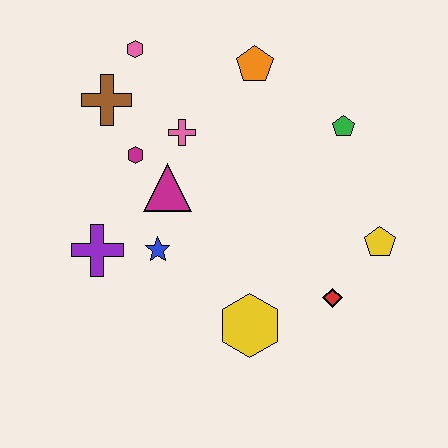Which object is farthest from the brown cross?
The yellow pentagon is farthest from the brown cross.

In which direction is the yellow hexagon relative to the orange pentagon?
The yellow hexagon is below the orange pentagon.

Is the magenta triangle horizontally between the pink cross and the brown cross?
Yes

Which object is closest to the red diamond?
The yellow pentagon is closest to the red diamond.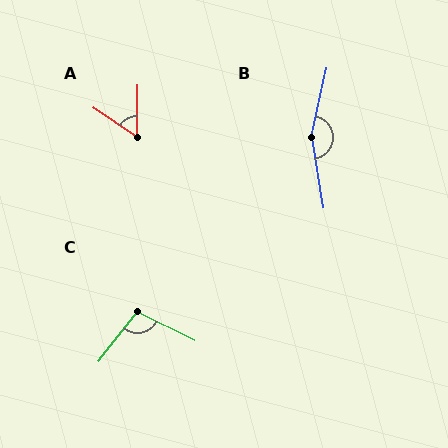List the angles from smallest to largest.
A (57°), C (102°), B (158°).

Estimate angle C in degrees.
Approximately 102 degrees.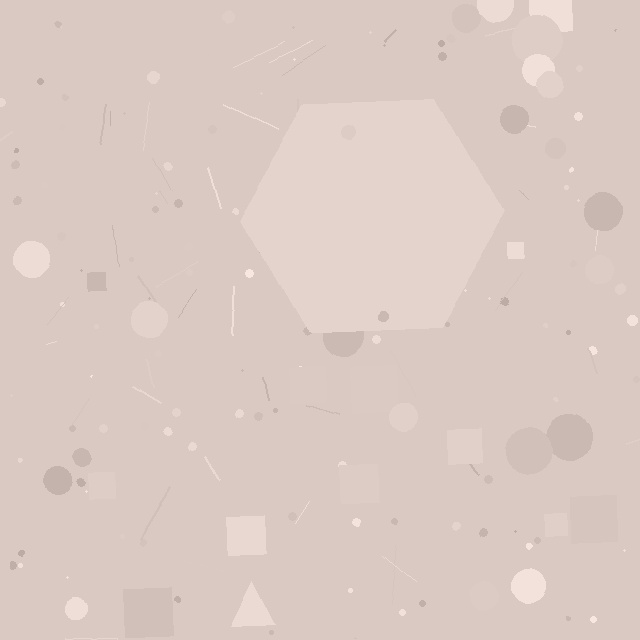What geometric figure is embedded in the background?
A hexagon is embedded in the background.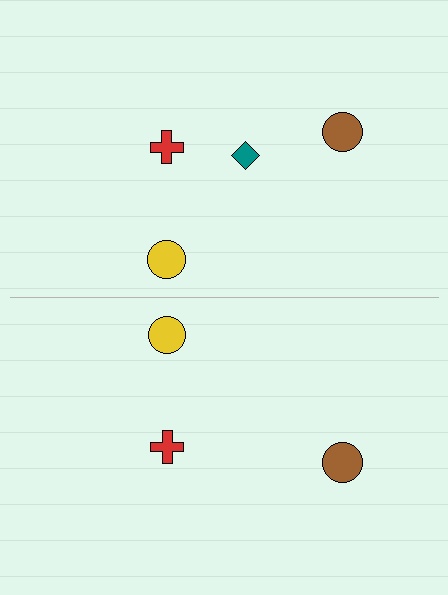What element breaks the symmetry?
A teal diamond is missing from the bottom side.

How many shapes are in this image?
There are 7 shapes in this image.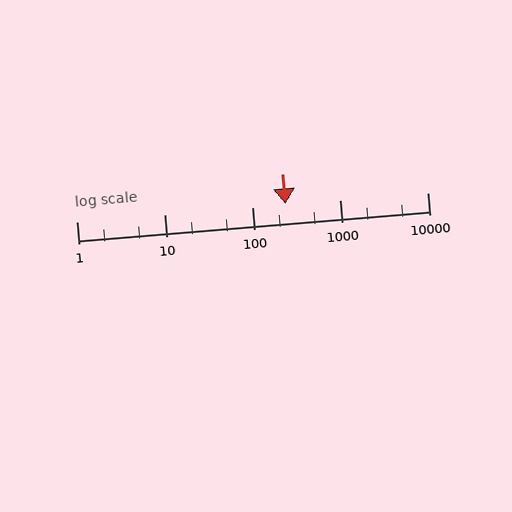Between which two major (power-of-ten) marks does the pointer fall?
The pointer is between 100 and 1000.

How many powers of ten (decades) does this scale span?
The scale spans 4 decades, from 1 to 10000.